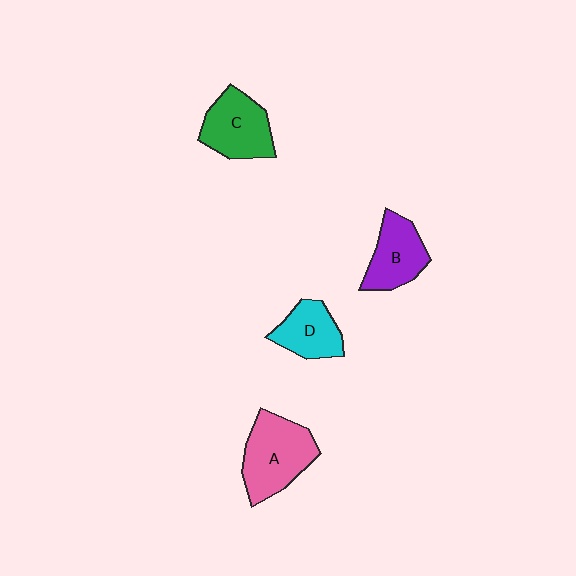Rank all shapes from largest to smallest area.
From largest to smallest: A (pink), C (green), B (purple), D (cyan).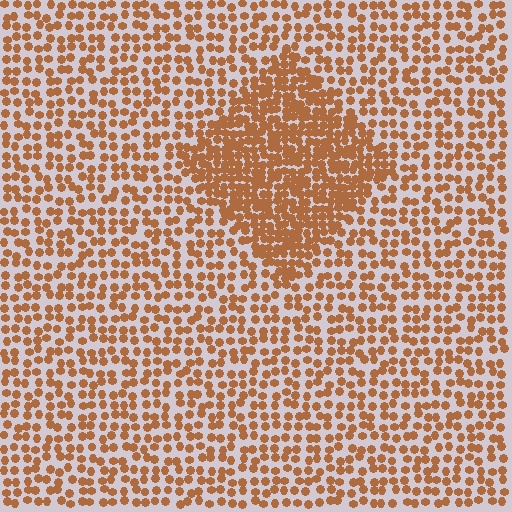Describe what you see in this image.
The image contains small brown elements arranged at two different densities. A diamond-shaped region is visible where the elements are more densely packed than the surrounding area.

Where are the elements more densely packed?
The elements are more densely packed inside the diamond boundary.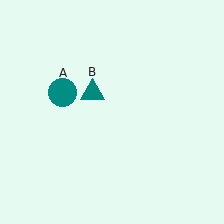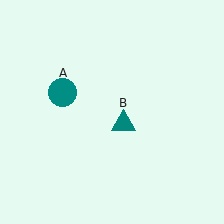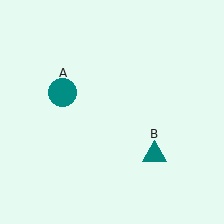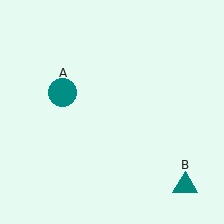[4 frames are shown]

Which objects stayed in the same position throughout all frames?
Teal circle (object A) remained stationary.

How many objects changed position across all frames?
1 object changed position: teal triangle (object B).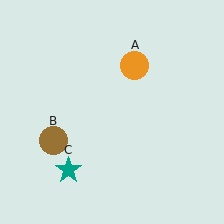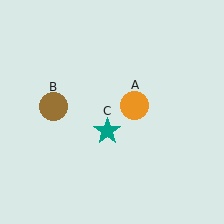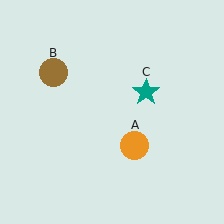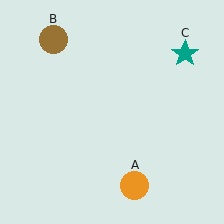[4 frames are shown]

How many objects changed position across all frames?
3 objects changed position: orange circle (object A), brown circle (object B), teal star (object C).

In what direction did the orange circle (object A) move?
The orange circle (object A) moved down.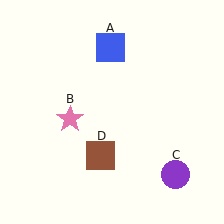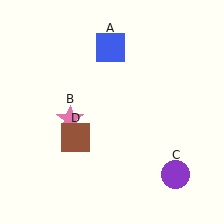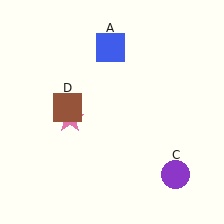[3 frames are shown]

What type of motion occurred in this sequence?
The brown square (object D) rotated clockwise around the center of the scene.